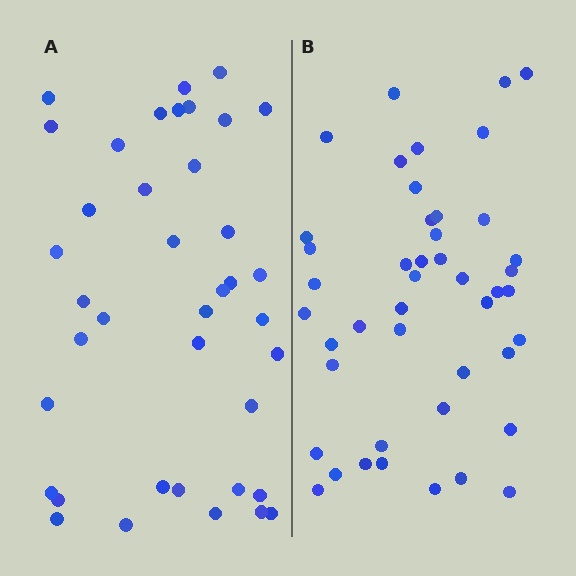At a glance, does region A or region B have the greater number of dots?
Region B (the right region) has more dots.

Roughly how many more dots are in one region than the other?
Region B has about 6 more dots than region A.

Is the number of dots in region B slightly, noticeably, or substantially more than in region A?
Region B has only slightly more — the two regions are fairly close. The ratio is roughly 1.2 to 1.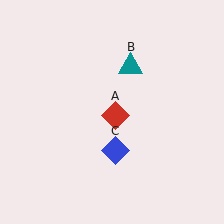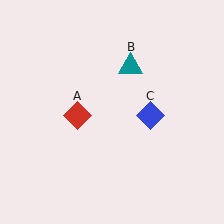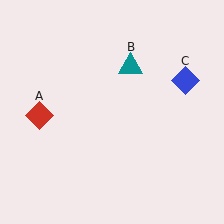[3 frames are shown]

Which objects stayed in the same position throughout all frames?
Teal triangle (object B) remained stationary.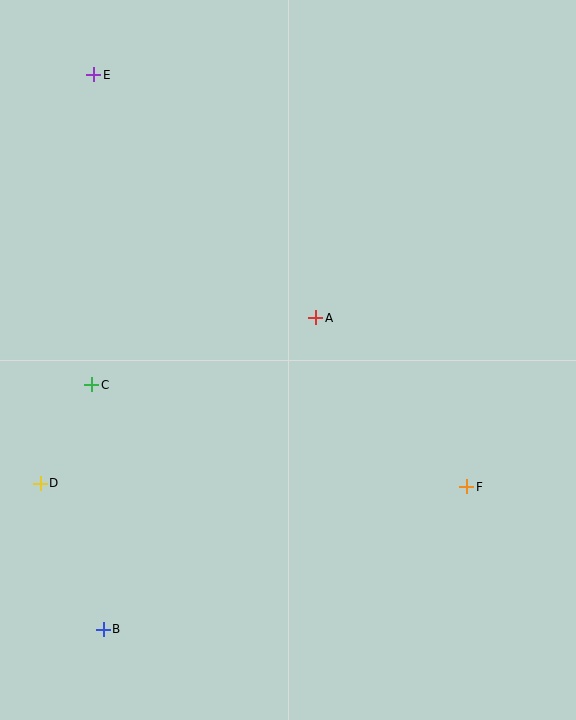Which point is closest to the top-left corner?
Point E is closest to the top-left corner.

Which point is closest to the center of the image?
Point A at (316, 318) is closest to the center.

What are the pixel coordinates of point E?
Point E is at (94, 75).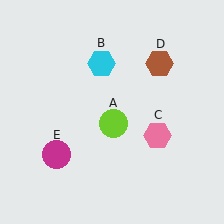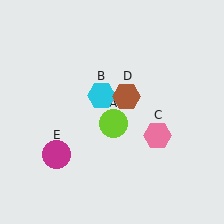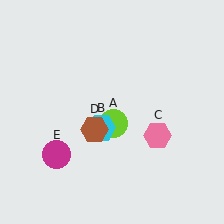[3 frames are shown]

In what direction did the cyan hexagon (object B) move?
The cyan hexagon (object B) moved down.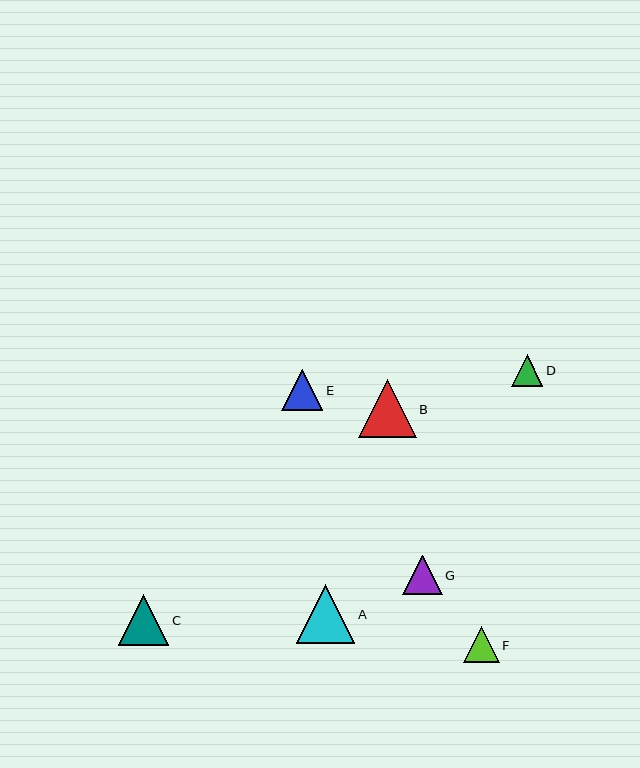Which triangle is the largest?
Triangle A is the largest with a size of approximately 59 pixels.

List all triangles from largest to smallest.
From largest to smallest: A, B, C, E, G, F, D.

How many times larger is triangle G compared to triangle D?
Triangle G is approximately 1.2 times the size of triangle D.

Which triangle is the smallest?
Triangle D is the smallest with a size of approximately 32 pixels.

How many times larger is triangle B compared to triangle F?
Triangle B is approximately 1.6 times the size of triangle F.